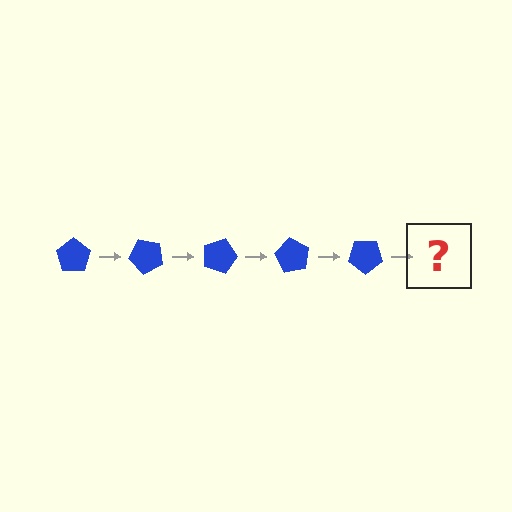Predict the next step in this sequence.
The next step is a blue pentagon rotated 225 degrees.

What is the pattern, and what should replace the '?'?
The pattern is that the pentagon rotates 45 degrees each step. The '?' should be a blue pentagon rotated 225 degrees.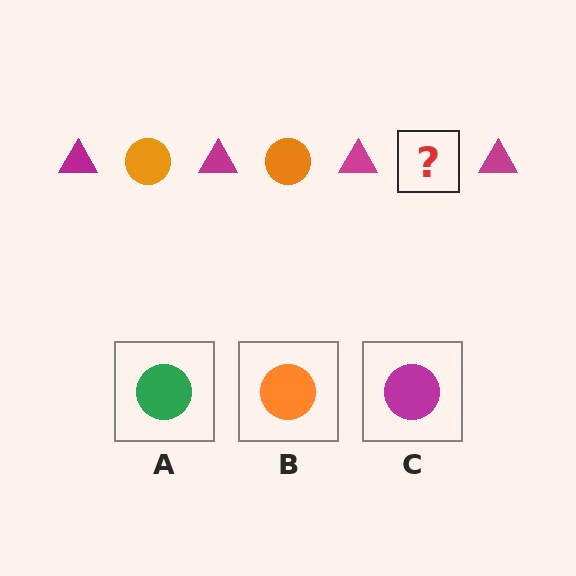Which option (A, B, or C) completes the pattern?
B.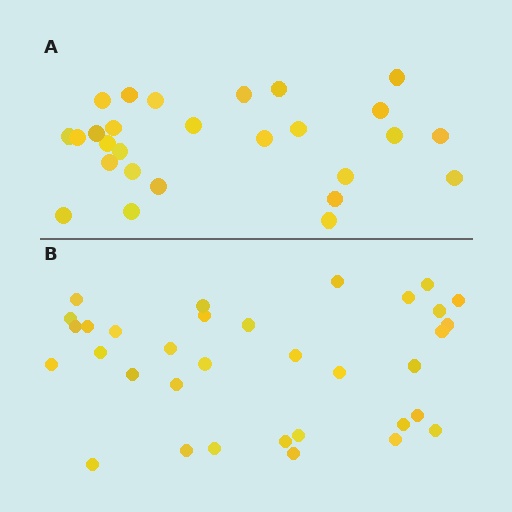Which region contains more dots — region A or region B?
Region B (the bottom region) has more dots.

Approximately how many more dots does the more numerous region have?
Region B has roughly 8 or so more dots than region A.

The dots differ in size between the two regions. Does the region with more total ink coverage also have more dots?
No. Region A has more total ink coverage because its dots are larger, but region B actually contains more individual dots. Total area can be misleading — the number of items is what matters here.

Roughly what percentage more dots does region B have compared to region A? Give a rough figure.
About 25% more.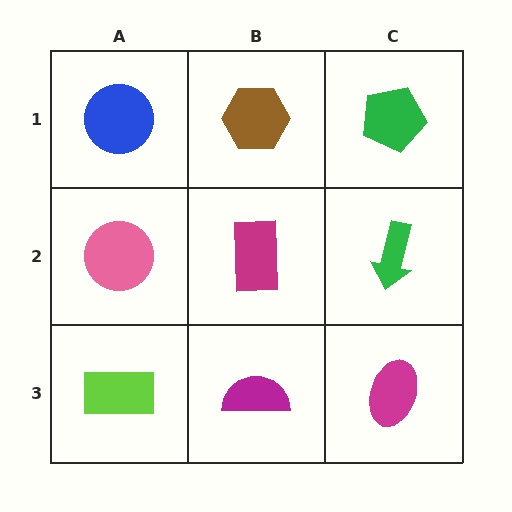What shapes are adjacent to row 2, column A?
A blue circle (row 1, column A), a lime rectangle (row 3, column A), a magenta rectangle (row 2, column B).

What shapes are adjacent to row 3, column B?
A magenta rectangle (row 2, column B), a lime rectangle (row 3, column A), a magenta ellipse (row 3, column C).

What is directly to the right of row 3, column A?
A magenta semicircle.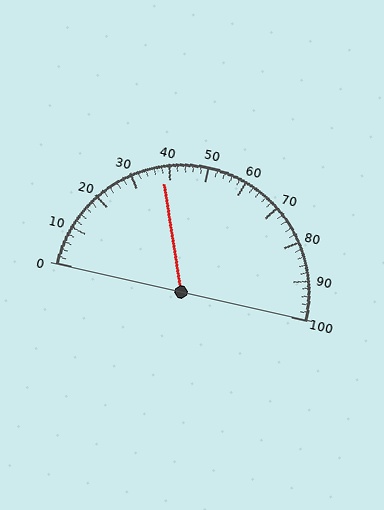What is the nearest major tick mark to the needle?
The nearest major tick mark is 40.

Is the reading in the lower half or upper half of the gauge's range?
The reading is in the lower half of the range (0 to 100).